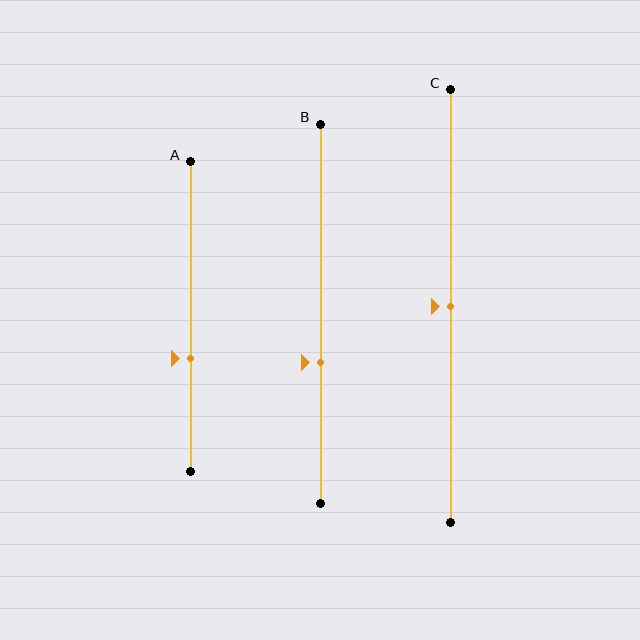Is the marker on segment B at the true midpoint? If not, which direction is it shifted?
No, the marker on segment B is shifted downward by about 13% of the segment length.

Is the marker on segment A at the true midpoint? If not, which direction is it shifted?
No, the marker on segment A is shifted downward by about 13% of the segment length.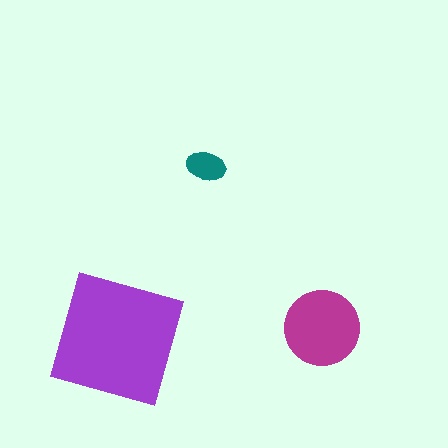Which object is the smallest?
The teal ellipse.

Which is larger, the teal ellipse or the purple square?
The purple square.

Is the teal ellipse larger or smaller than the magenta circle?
Smaller.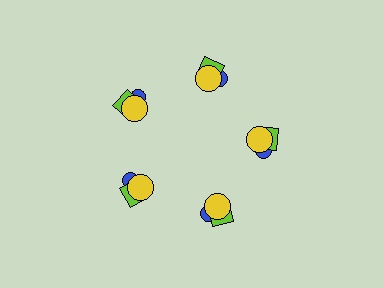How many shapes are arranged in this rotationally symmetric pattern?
There are 15 shapes, arranged in 5 groups of 3.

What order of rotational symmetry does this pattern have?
This pattern has 5-fold rotational symmetry.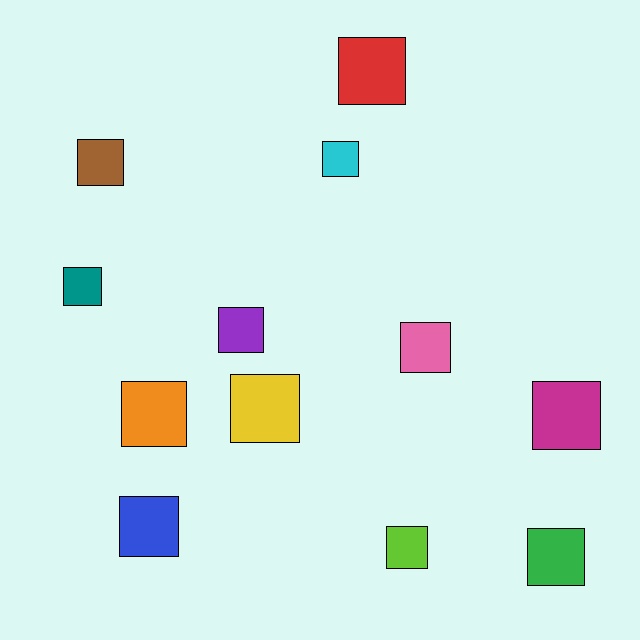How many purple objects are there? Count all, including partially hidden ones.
There is 1 purple object.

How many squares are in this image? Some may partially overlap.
There are 12 squares.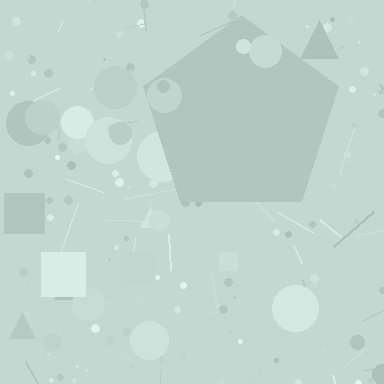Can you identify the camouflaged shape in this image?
The camouflaged shape is a pentagon.